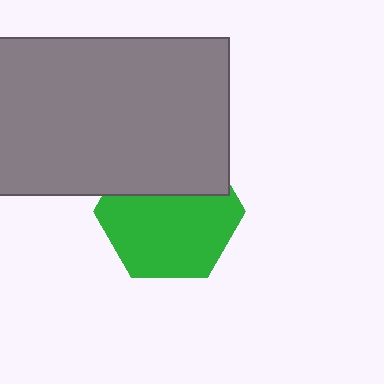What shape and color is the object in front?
The object in front is a gray rectangle.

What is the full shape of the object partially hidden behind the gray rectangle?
The partially hidden object is a green hexagon.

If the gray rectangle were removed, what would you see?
You would see the complete green hexagon.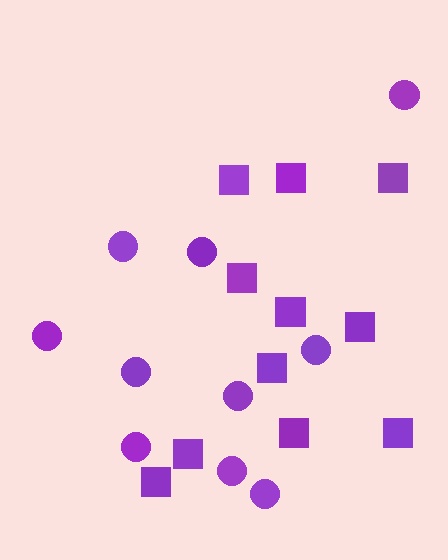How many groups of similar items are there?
There are 2 groups: one group of squares (11) and one group of circles (10).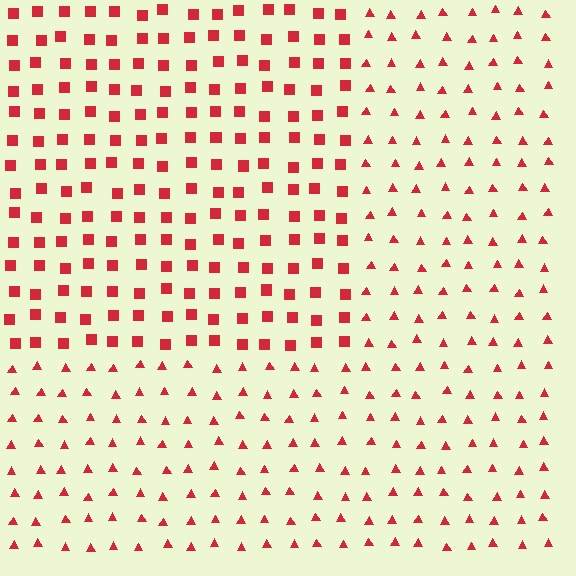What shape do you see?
I see a rectangle.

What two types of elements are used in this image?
The image uses squares inside the rectangle region and triangles outside it.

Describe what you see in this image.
The image is filled with small red elements arranged in a uniform grid. A rectangle-shaped region contains squares, while the surrounding area contains triangles. The boundary is defined purely by the change in element shape.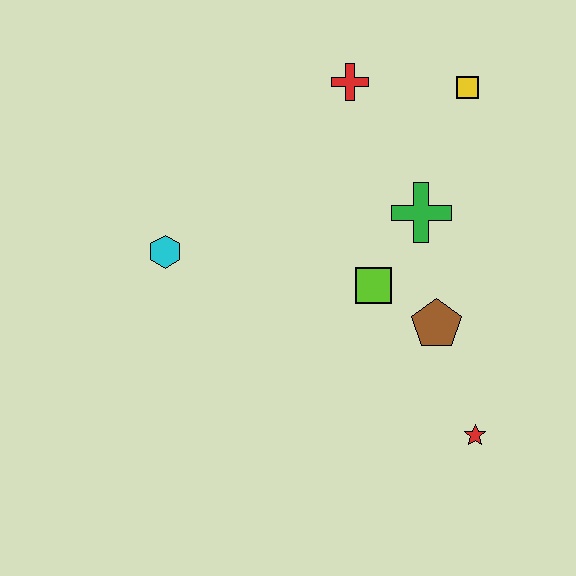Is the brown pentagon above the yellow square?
No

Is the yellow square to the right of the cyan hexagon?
Yes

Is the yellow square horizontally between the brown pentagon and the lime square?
No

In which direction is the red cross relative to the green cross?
The red cross is above the green cross.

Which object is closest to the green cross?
The lime square is closest to the green cross.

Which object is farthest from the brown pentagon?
The cyan hexagon is farthest from the brown pentagon.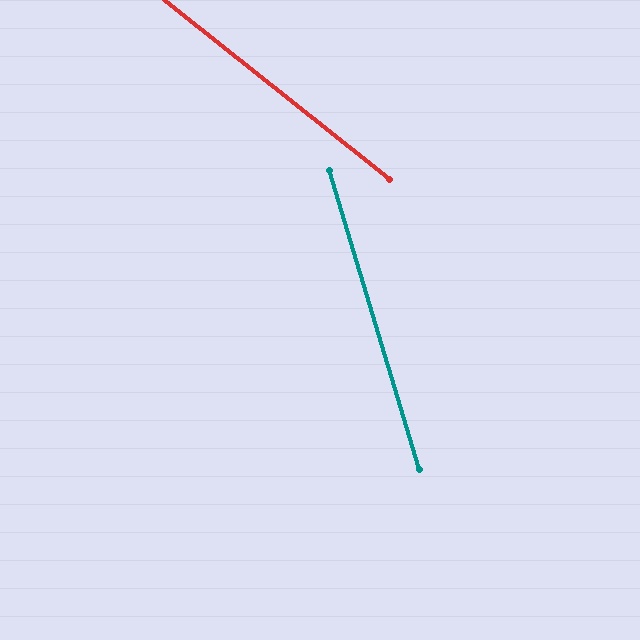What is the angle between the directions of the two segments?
Approximately 35 degrees.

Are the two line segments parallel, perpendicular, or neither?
Neither parallel nor perpendicular — they differ by about 35°.